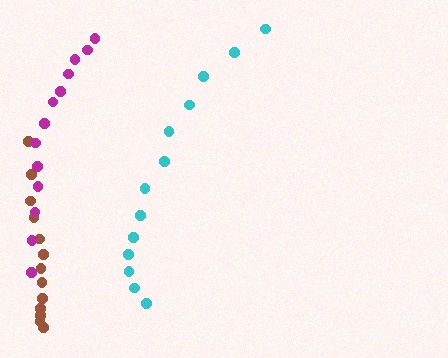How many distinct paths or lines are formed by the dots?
There are 3 distinct paths.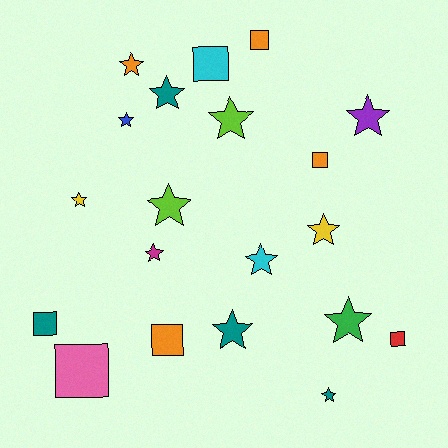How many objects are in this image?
There are 20 objects.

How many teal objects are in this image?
There are 4 teal objects.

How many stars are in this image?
There are 13 stars.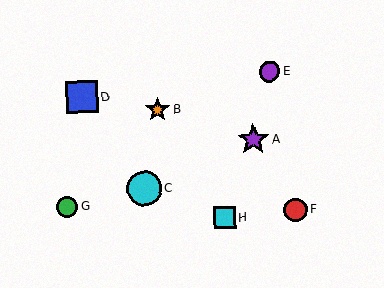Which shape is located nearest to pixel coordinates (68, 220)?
The green circle (labeled G) at (67, 207) is nearest to that location.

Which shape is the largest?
The cyan circle (labeled C) is the largest.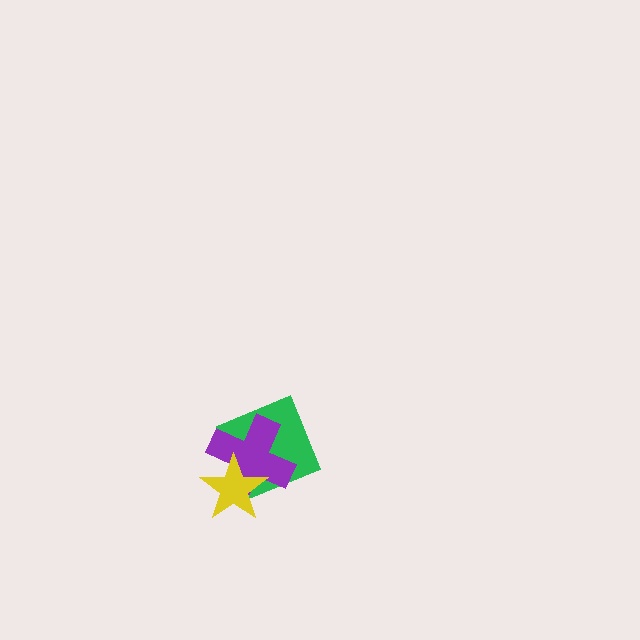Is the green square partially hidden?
Yes, it is partially covered by another shape.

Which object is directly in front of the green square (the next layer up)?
The purple cross is directly in front of the green square.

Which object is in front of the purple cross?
The yellow star is in front of the purple cross.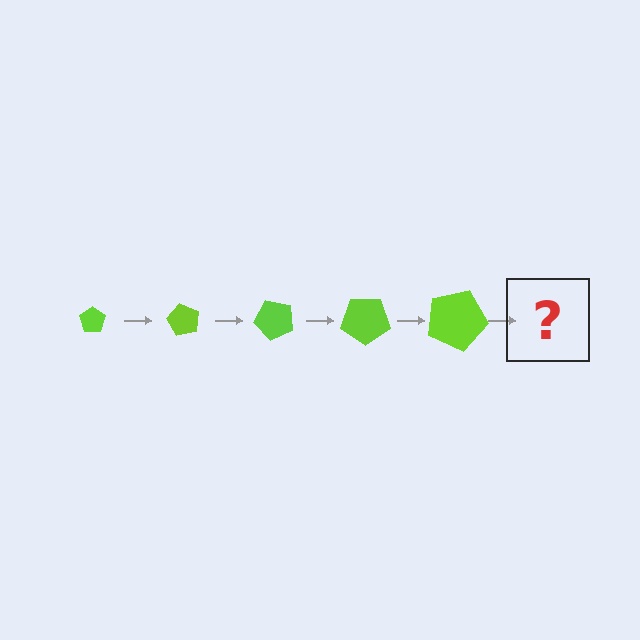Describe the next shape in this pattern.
It should be a pentagon, larger than the previous one and rotated 300 degrees from the start.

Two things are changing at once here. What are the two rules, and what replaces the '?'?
The two rules are that the pentagon grows larger each step and it rotates 60 degrees each step. The '?' should be a pentagon, larger than the previous one and rotated 300 degrees from the start.